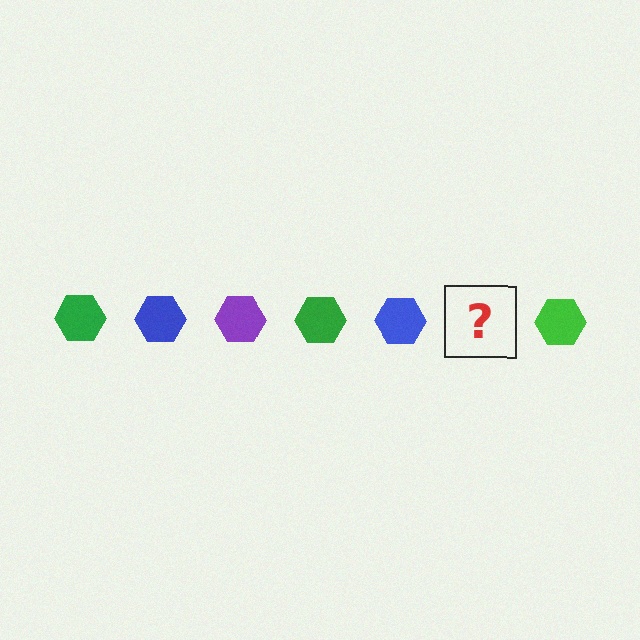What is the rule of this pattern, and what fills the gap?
The rule is that the pattern cycles through green, blue, purple hexagons. The gap should be filled with a purple hexagon.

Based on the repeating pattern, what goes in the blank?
The blank should be a purple hexagon.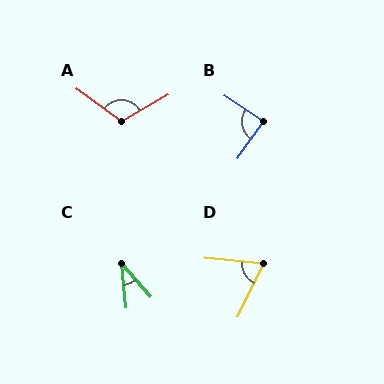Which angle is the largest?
A, at approximately 114 degrees.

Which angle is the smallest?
C, at approximately 36 degrees.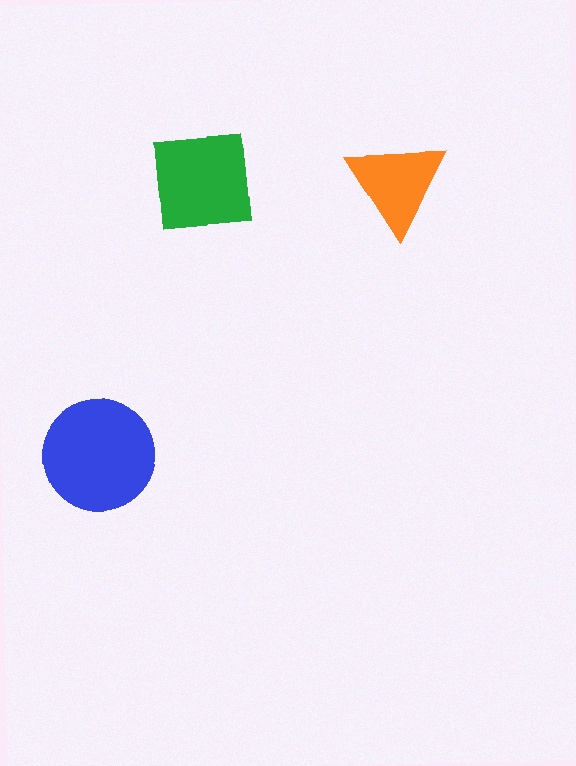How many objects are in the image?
There are 3 objects in the image.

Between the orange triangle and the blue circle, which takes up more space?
The blue circle.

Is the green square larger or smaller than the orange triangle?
Larger.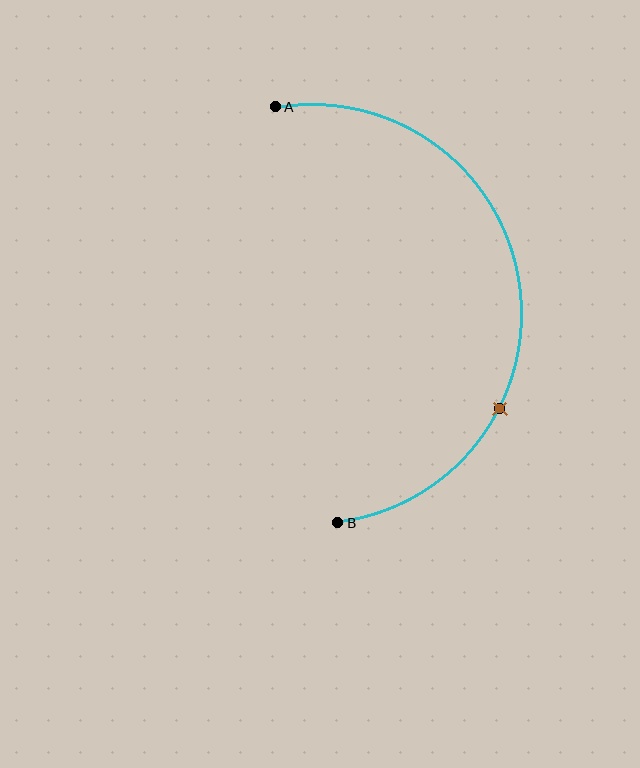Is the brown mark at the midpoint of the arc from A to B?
No. The brown mark lies on the arc but is closer to endpoint B. The arc midpoint would be at the point on the curve equidistant along the arc from both A and B.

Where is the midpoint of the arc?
The arc midpoint is the point on the curve farthest from the straight line joining A and B. It sits to the right of that line.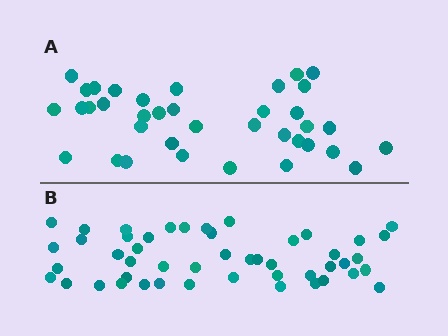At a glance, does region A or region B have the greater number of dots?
Region B (the bottom region) has more dots.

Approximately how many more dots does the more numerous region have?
Region B has roughly 12 or so more dots than region A.